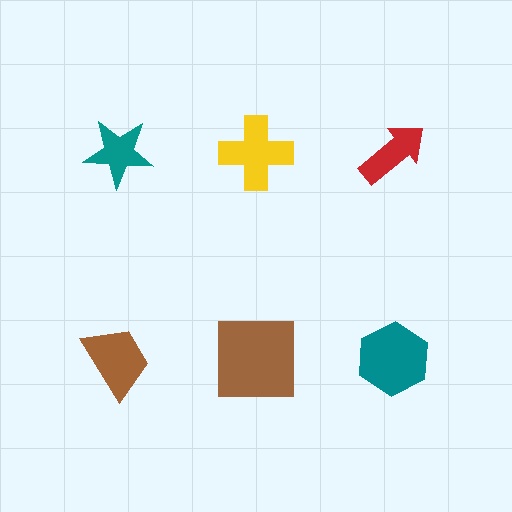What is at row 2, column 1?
A brown trapezoid.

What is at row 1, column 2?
A yellow cross.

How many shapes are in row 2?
3 shapes.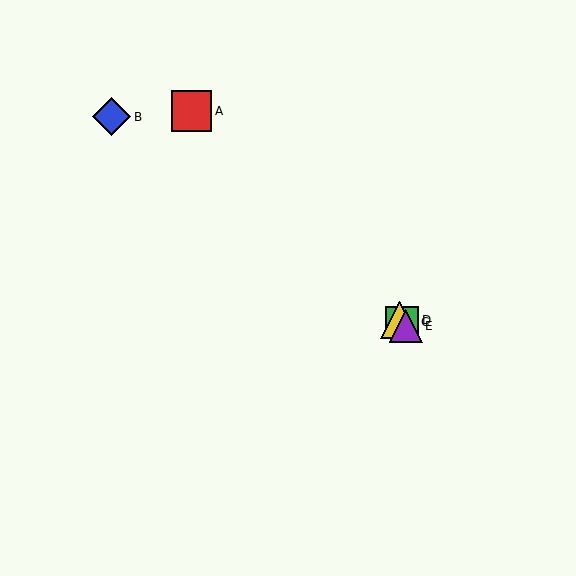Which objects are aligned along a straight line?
Objects A, C, D, E are aligned along a straight line.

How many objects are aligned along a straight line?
4 objects (A, C, D, E) are aligned along a straight line.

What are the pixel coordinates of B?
Object B is at (112, 117).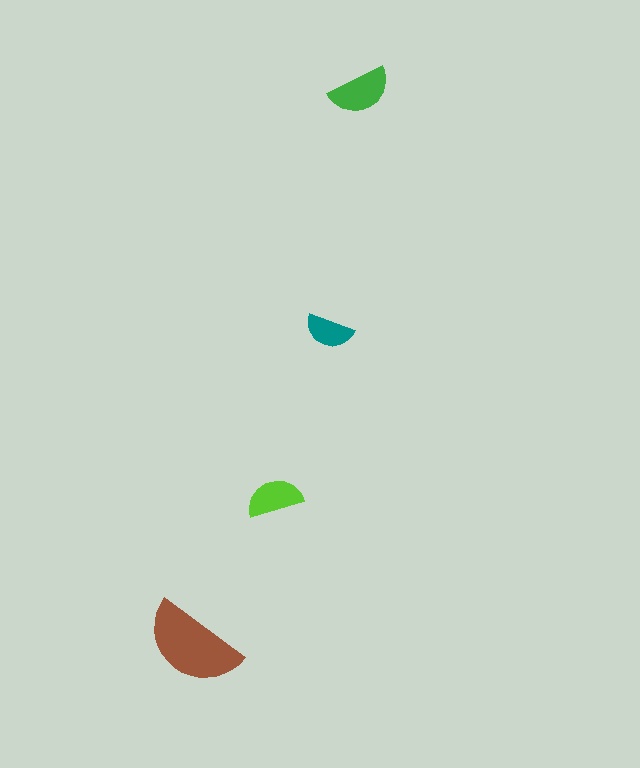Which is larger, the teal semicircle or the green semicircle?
The green one.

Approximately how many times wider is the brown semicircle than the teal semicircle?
About 2 times wider.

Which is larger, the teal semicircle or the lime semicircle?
The lime one.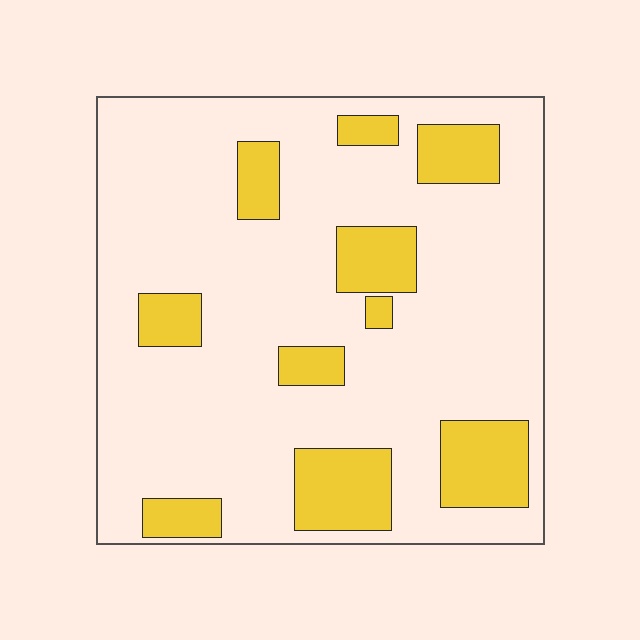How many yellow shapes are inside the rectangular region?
10.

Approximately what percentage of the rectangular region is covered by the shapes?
Approximately 20%.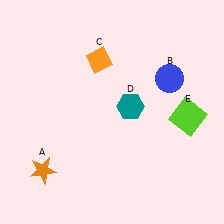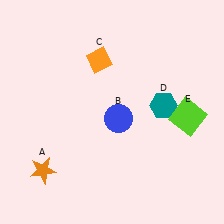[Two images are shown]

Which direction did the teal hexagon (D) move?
The teal hexagon (D) moved right.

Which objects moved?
The objects that moved are: the blue circle (B), the teal hexagon (D).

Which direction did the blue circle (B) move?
The blue circle (B) moved left.